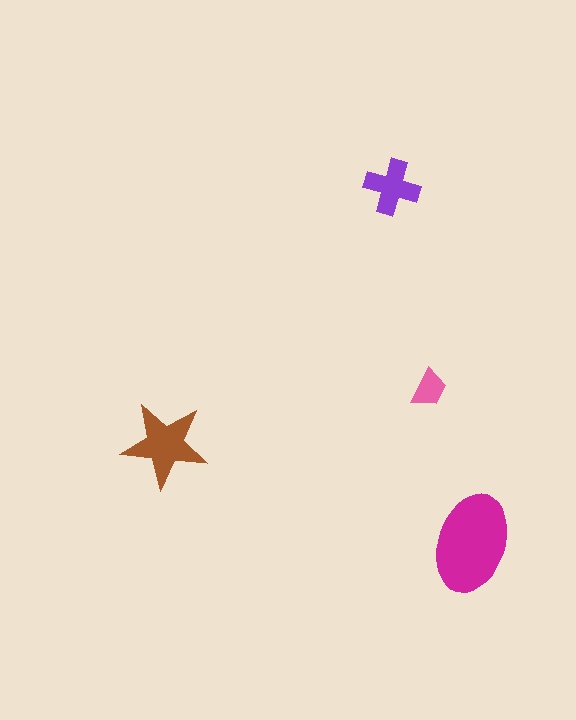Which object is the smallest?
The pink trapezoid.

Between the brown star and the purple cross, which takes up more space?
The brown star.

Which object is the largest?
The magenta ellipse.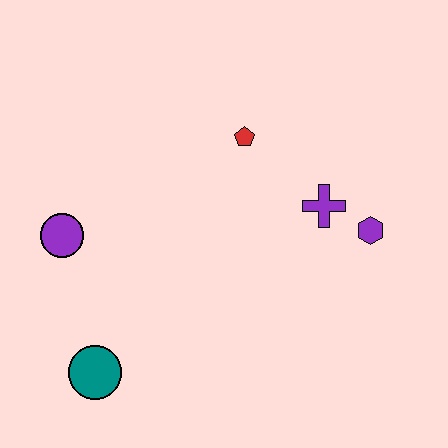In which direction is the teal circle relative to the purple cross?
The teal circle is to the left of the purple cross.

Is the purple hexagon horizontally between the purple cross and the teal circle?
No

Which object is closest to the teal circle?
The purple circle is closest to the teal circle.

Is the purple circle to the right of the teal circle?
No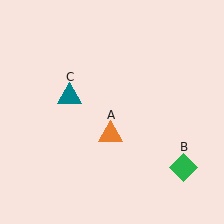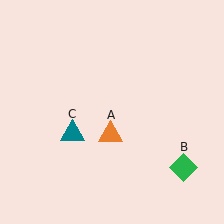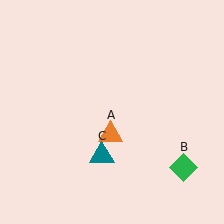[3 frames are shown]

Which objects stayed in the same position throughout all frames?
Orange triangle (object A) and green diamond (object B) remained stationary.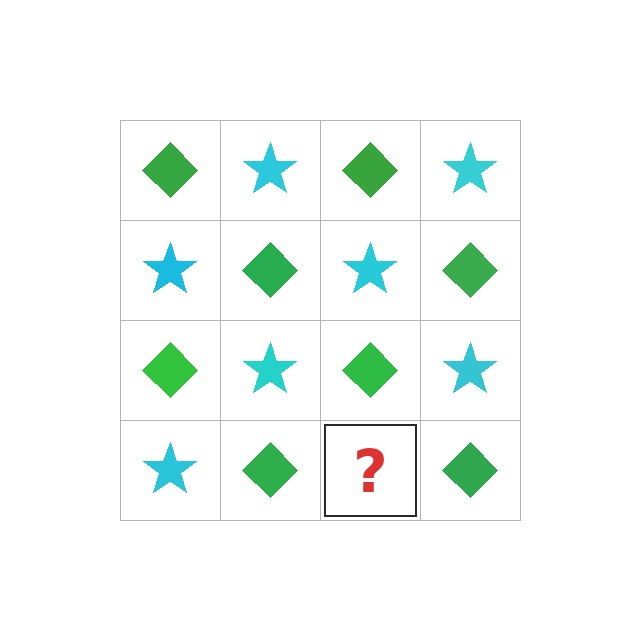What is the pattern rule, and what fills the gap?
The rule is that it alternates green diamond and cyan star in a checkerboard pattern. The gap should be filled with a cyan star.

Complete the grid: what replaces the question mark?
The question mark should be replaced with a cyan star.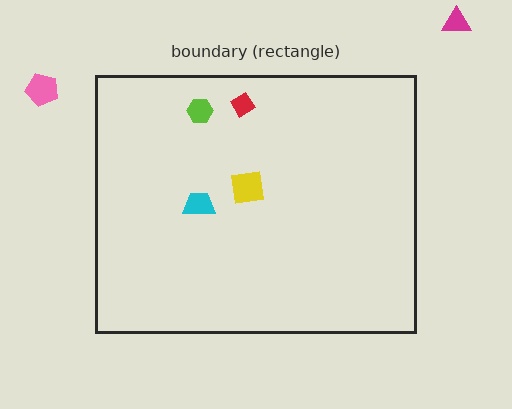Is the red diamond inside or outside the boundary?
Inside.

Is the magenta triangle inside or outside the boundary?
Outside.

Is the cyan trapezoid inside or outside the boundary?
Inside.